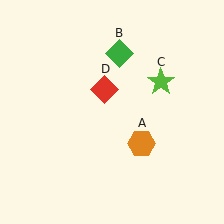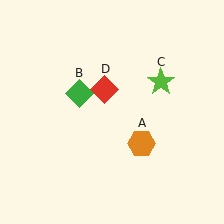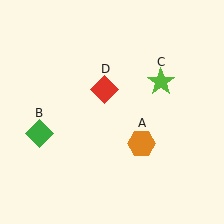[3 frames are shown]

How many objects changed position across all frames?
1 object changed position: green diamond (object B).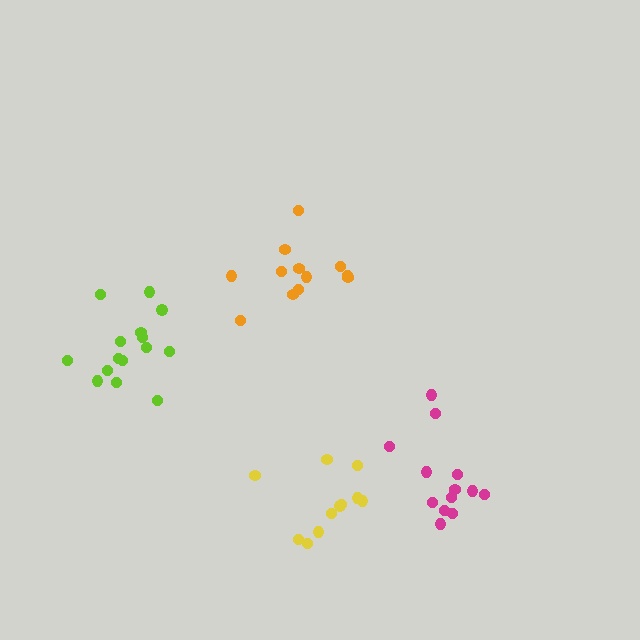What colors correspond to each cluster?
The clusters are colored: orange, yellow, magenta, lime.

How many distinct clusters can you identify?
There are 4 distinct clusters.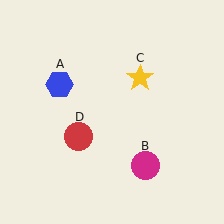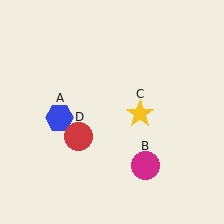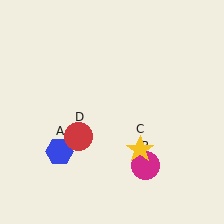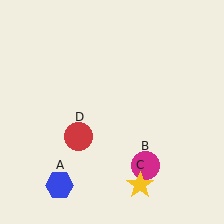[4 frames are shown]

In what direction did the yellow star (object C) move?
The yellow star (object C) moved down.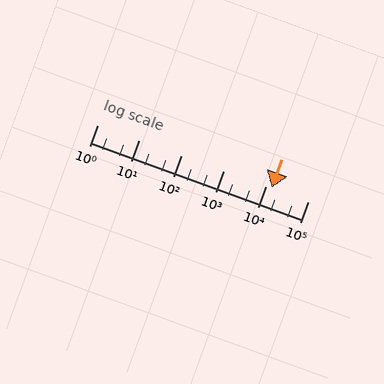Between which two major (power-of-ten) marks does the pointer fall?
The pointer is between 10000 and 100000.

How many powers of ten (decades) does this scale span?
The scale spans 5 decades, from 1 to 100000.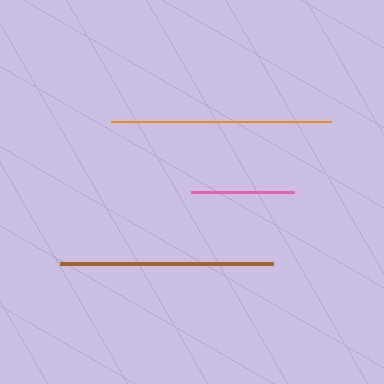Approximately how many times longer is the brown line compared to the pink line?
The brown line is approximately 2.1 times the length of the pink line.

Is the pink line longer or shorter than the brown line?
The brown line is longer than the pink line.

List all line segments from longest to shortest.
From longest to shortest: orange, brown, pink.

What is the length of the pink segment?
The pink segment is approximately 103 pixels long.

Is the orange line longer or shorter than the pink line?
The orange line is longer than the pink line.